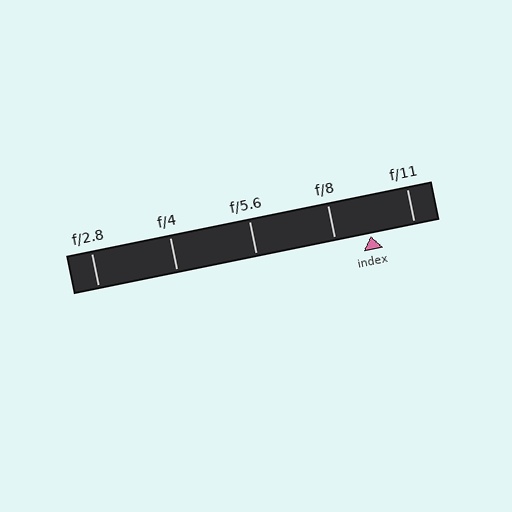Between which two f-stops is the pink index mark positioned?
The index mark is between f/8 and f/11.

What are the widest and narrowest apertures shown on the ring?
The widest aperture shown is f/2.8 and the narrowest is f/11.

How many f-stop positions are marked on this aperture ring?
There are 5 f-stop positions marked.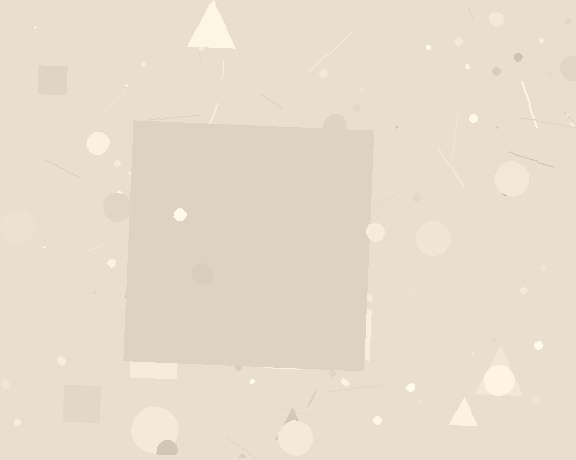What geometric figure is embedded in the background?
A square is embedded in the background.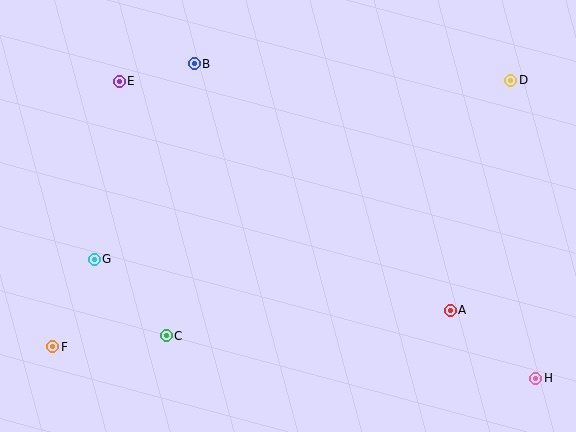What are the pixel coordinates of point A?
Point A is at (450, 310).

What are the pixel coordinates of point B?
Point B is at (194, 64).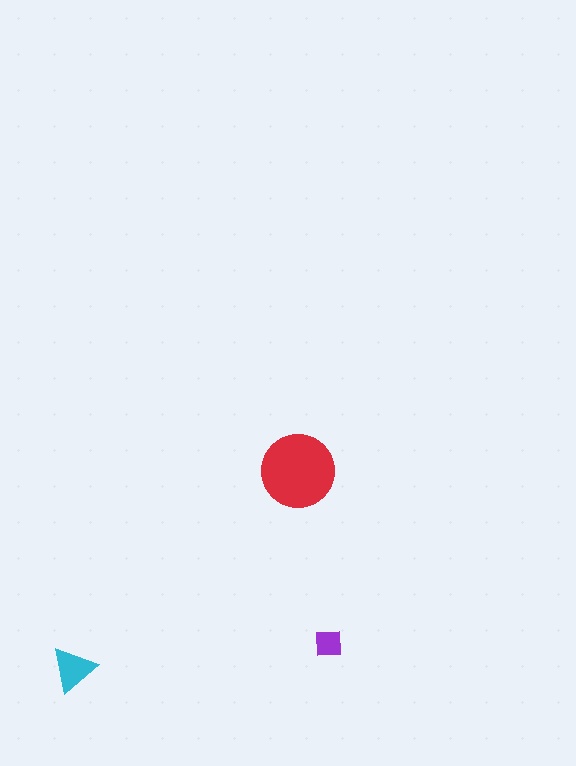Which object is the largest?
The red circle.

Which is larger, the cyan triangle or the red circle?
The red circle.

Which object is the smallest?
The purple square.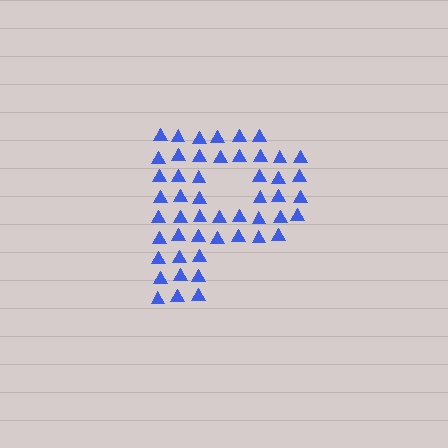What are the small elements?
The small elements are triangles.